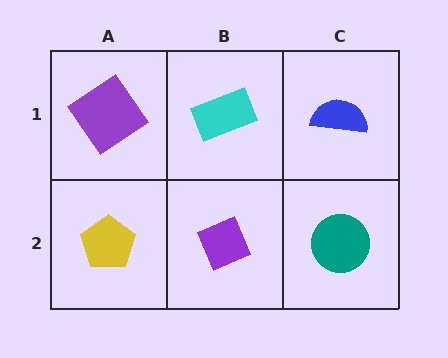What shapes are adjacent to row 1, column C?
A teal circle (row 2, column C), a cyan rectangle (row 1, column B).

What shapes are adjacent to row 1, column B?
A purple diamond (row 2, column B), a purple diamond (row 1, column A), a blue semicircle (row 1, column C).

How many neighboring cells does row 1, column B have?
3.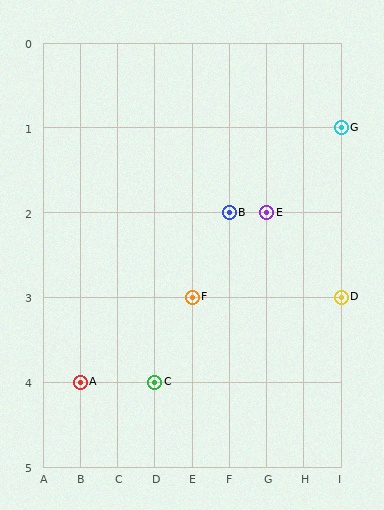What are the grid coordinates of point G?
Point G is at grid coordinates (I, 1).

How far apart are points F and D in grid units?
Points F and D are 4 columns apart.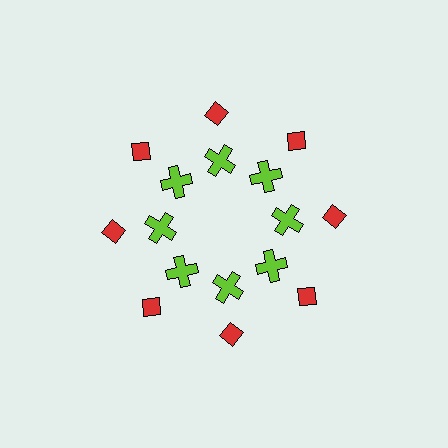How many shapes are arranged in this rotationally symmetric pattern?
There are 16 shapes, arranged in 8 groups of 2.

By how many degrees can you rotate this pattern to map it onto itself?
The pattern maps onto itself every 45 degrees of rotation.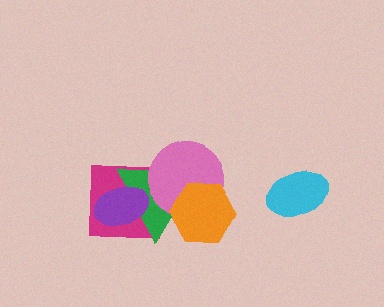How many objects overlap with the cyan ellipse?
0 objects overlap with the cyan ellipse.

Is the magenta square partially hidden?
Yes, it is partially covered by another shape.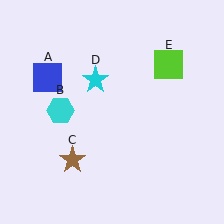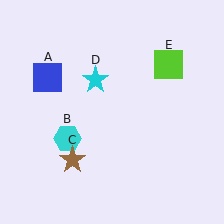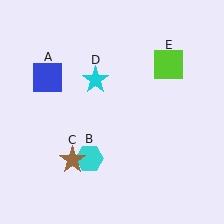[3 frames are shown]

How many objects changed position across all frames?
1 object changed position: cyan hexagon (object B).